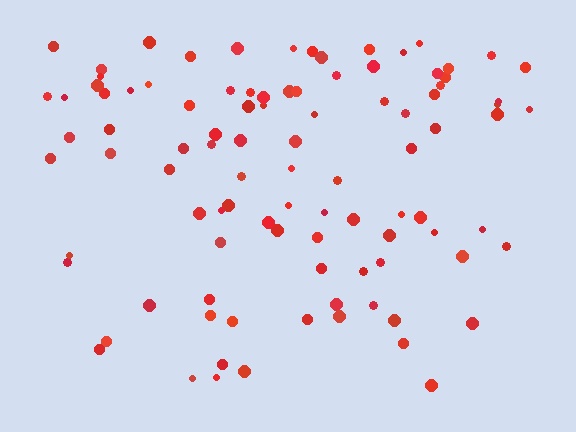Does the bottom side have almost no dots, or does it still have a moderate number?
Still a moderate number, just noticeably fewer than the top.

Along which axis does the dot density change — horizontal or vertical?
Vertical.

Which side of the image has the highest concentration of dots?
The top.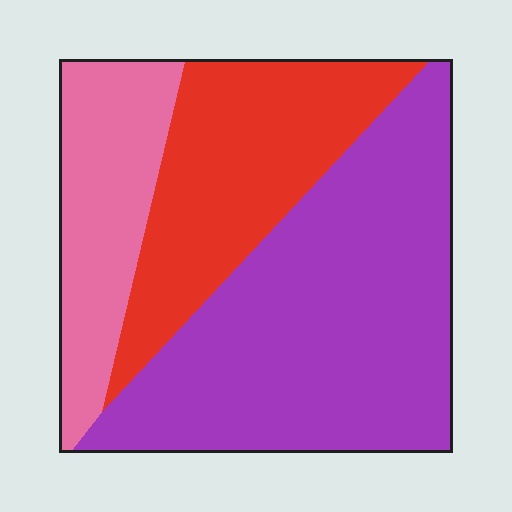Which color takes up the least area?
Pink, at roughly 20%.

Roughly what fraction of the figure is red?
Red takes up between a sixth and a third of the figure.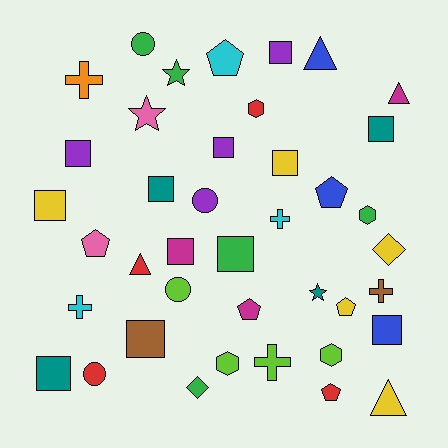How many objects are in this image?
There are 40 objects.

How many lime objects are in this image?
There are 4 lime objects.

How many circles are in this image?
There are 4 circles.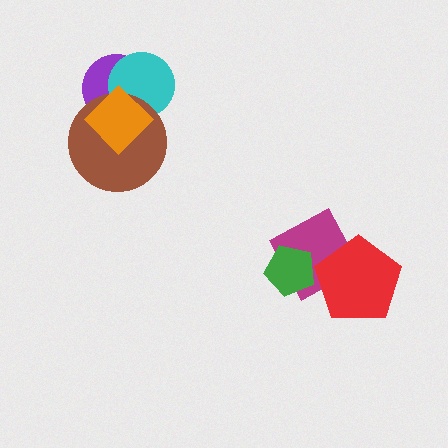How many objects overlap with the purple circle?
3 objects overlap with the purple circle.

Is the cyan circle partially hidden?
Yes, it is partially covered by another shape.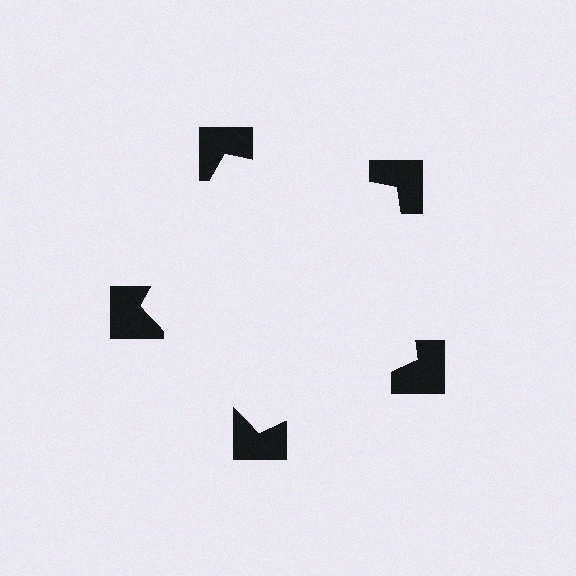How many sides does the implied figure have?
5 sides.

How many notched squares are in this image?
There are 5 — one at each vertex of the illusory pentagon.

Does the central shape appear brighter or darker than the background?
It typically appears slightly brighter than the background, even though no actual brightness change is drawn.